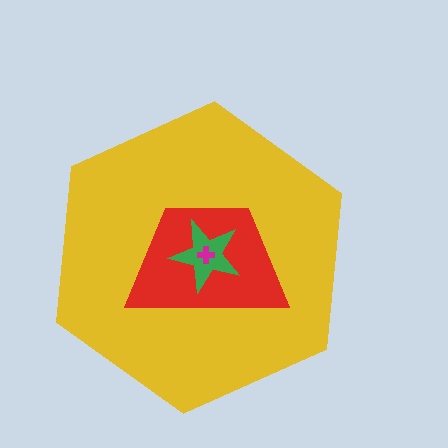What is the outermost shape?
The yellow hexagon.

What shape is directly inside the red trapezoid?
The green star.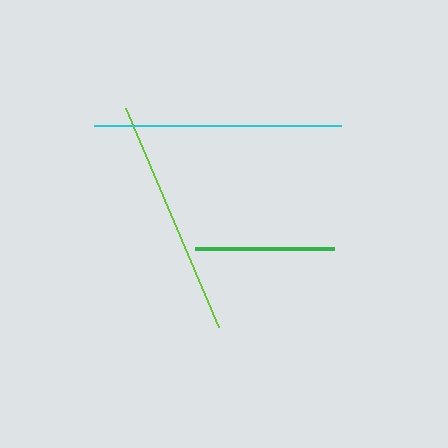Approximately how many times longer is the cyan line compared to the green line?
The cyan line is approximately 1.8 times the length of the green line.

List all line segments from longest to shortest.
From longest to shortest: cyan, lime, green.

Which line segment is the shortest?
The green line is the shortest at approximately 139 pixels.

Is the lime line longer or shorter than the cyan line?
The cyan line is longer than the lime line.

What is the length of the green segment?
The green segment is approximately 139 pixels long.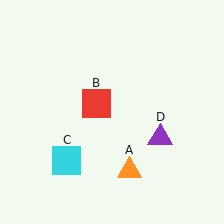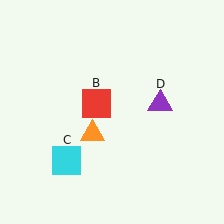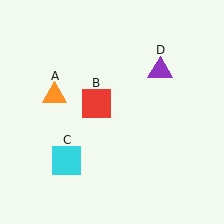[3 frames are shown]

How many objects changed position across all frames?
2 objects changed position: orange triangle (object A), purple triangle (object D).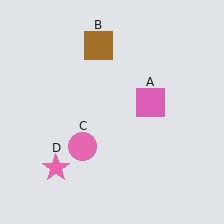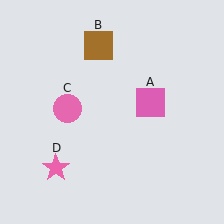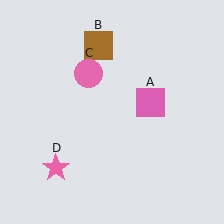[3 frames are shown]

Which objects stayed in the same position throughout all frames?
Pink square (object A) and brown square (object B) and pink star (object D) remained stationary.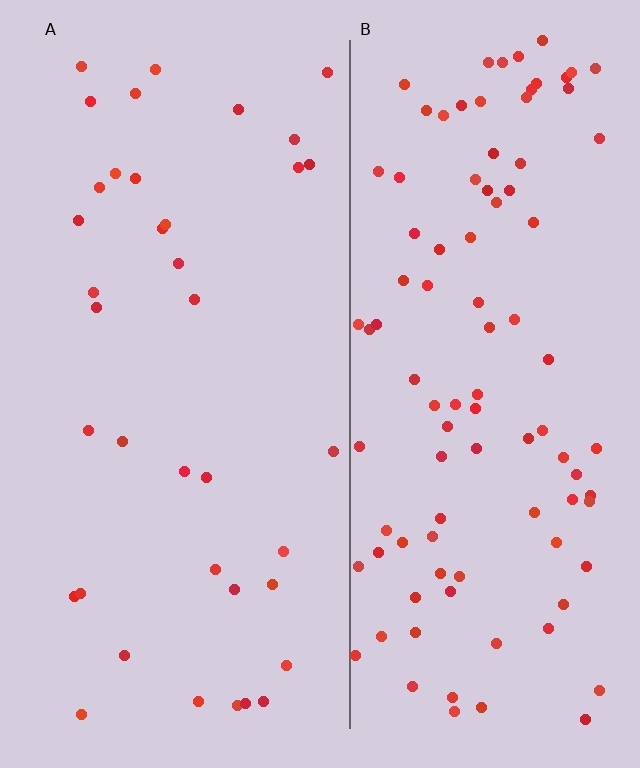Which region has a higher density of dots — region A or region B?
B (the right).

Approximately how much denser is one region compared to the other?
Approximately 2.7× — region B over region A.